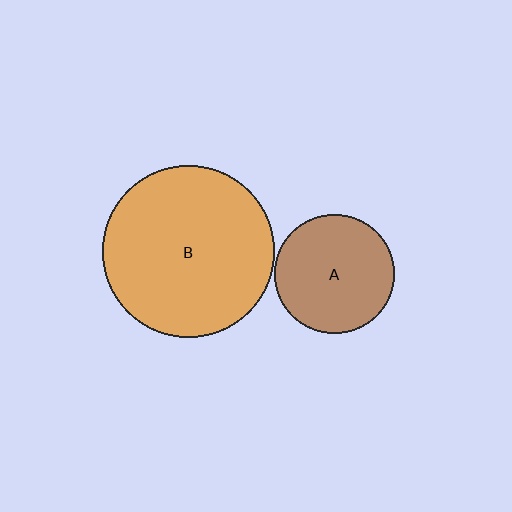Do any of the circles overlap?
No, none of the circles overlap.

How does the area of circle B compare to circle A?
Approximately 2.1 times.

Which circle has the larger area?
Circle B (orange).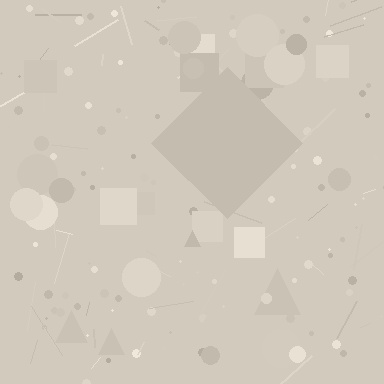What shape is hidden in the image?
A diamond is hidden in the image.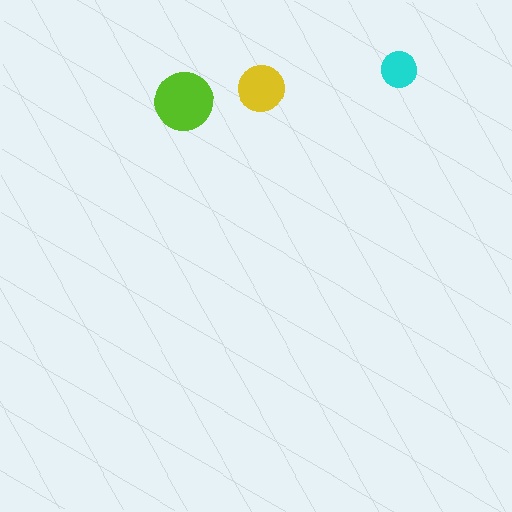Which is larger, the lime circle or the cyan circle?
The lime one.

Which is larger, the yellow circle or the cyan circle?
The yellow one.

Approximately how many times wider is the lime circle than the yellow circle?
About 1.5 times wider.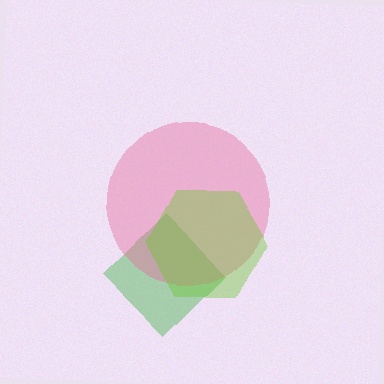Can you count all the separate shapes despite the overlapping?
Yes, there are 3 separate shapes.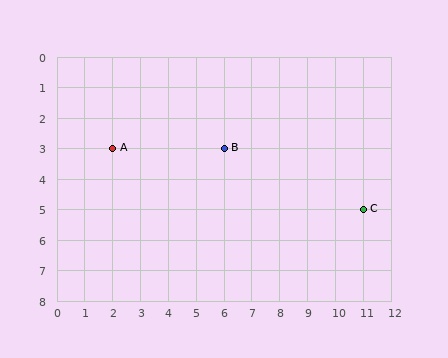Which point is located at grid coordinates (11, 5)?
Point C is at (11, 5).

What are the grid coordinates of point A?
Point A is at grid coordinates (2, 3).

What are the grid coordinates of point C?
Point C is at grid coordinates (11, 5).